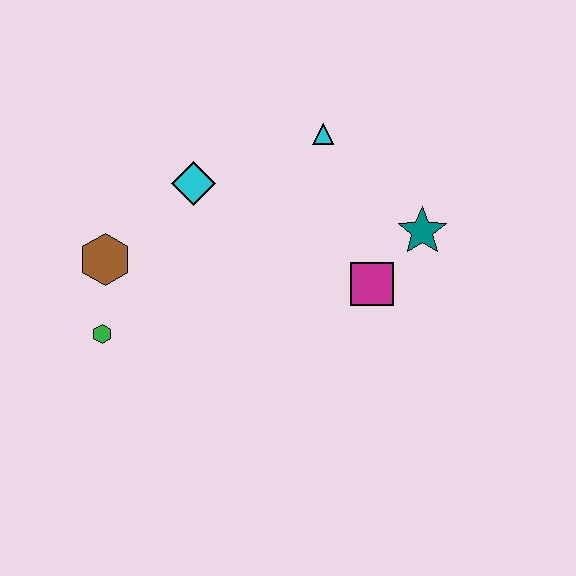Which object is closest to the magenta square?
The teal star is closest to the magenta square.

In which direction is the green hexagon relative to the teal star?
The green hexagon is to the left of the teal star.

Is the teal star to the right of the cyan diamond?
Yes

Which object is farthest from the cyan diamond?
The teal star is farthest from the cyan diamond.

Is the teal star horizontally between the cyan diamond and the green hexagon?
No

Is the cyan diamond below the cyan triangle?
Yes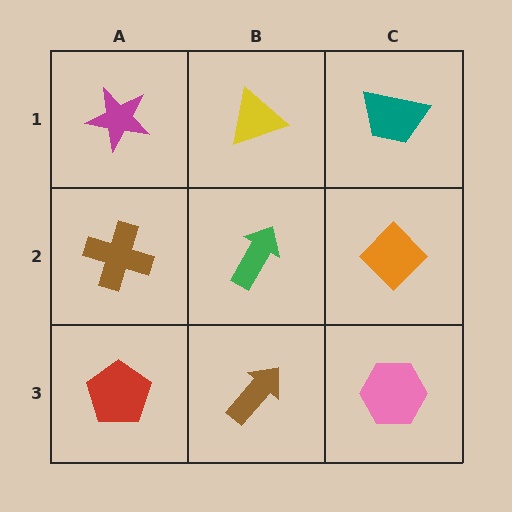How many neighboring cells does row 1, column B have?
3.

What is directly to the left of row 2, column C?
A green arrow.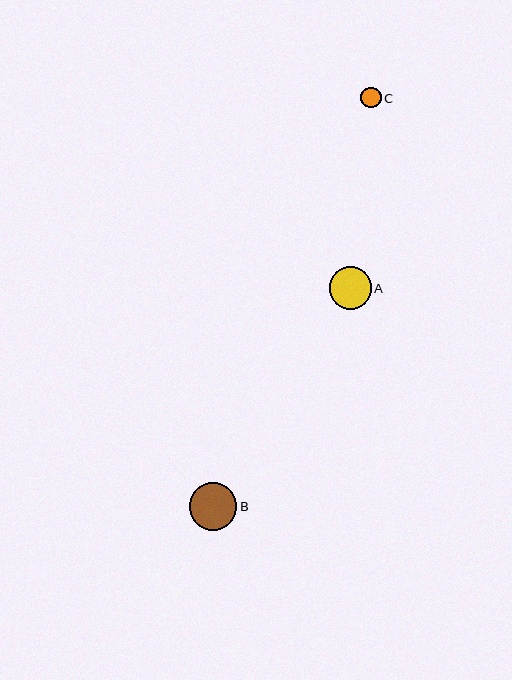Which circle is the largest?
Circle B is the largest with a size of approximately 48 pixels.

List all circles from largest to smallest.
From largest to smallest: B, A, C.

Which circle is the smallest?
Circle C is the smallest with a size of approximately 21 pixels.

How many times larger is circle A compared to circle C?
Circle A is approximately 2.0 times the size of circle C.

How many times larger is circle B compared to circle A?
Circle B is approximately 1.1 times the size of circle A.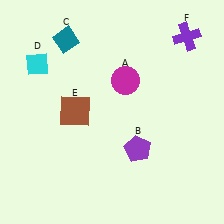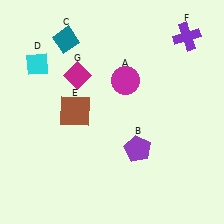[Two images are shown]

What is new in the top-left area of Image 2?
A magenta diamond (G) was added in the top-left area of Image 2.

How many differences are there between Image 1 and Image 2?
There is 1 difference between the two images.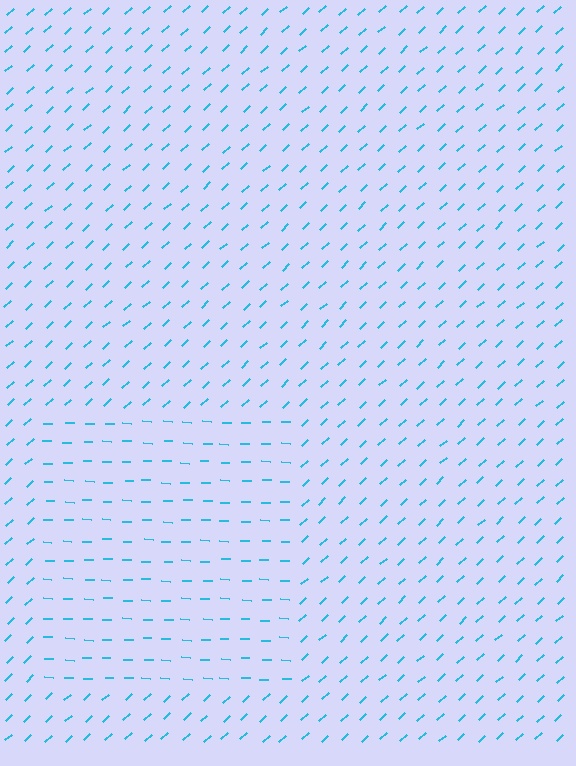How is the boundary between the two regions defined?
The boundary is defined purely by a change in line orientation (approximately 45 degrees difference). All lines are the same color and thickness.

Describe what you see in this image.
The image is filled with small cyan line segments. A rectangle region in the image has lines oriented differently from the surrounding lines, creating a visible texture boundary.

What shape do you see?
I see a rectangle.